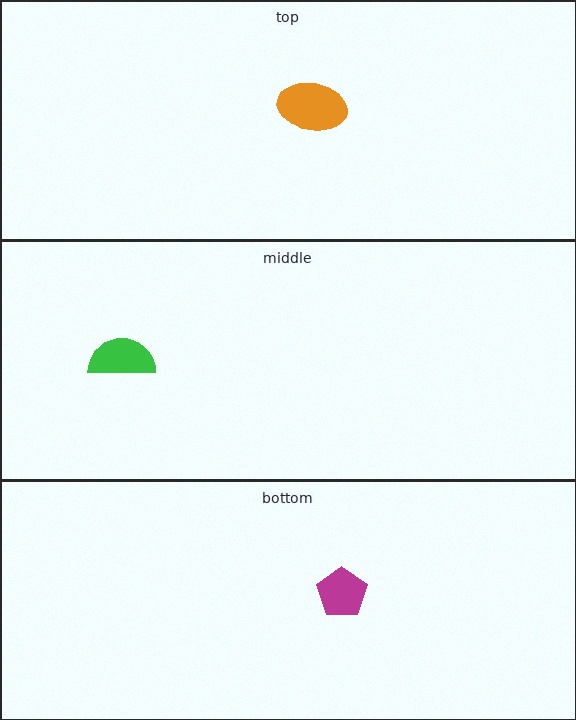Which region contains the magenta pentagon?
The bottom region.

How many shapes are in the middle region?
1.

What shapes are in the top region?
The orange ellipse.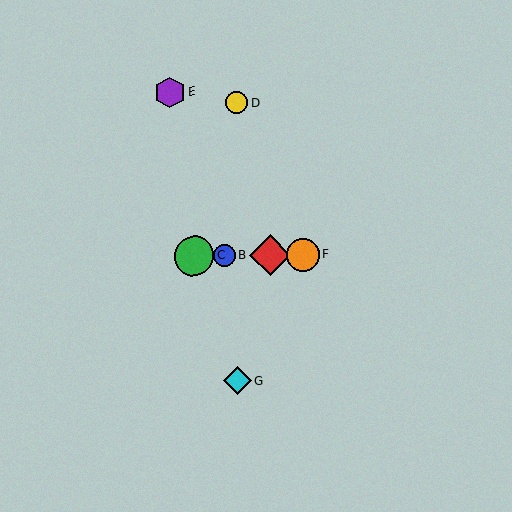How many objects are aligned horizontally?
4 objects (A, B, C, F) are aligned horizontally.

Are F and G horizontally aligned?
No, F is at y≈255 and G is at y≈381.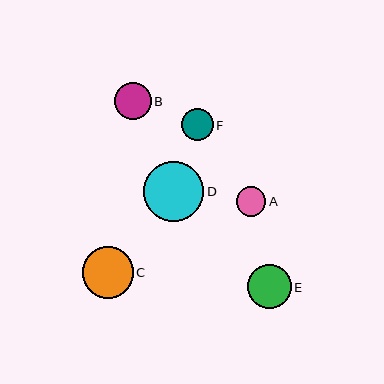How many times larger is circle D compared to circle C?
Circle D is approximately 1.2 times the size of circle C.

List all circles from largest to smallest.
From largest to smallest: D, C, E, B, F, A.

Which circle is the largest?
Circle D is the largest with a size of approximately 60 pixels.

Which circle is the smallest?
Circle A is the smallest with a size of approximately 30 pixels.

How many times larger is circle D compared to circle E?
Circle D is approximately 1.4 times the size of circle E.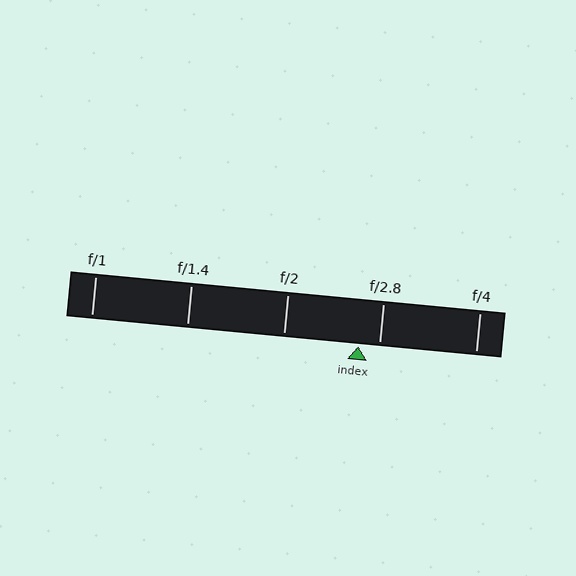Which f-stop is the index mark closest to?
The index mark is closest to f/2.8.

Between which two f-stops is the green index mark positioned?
The index mark is between f/2 and f/2.8.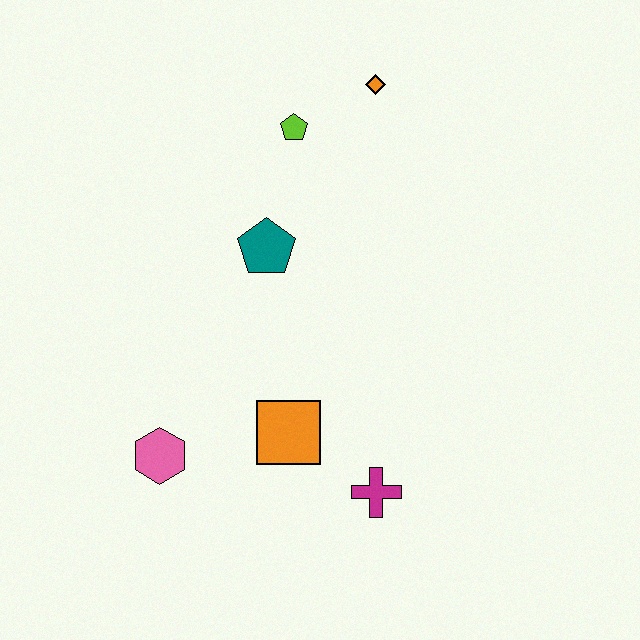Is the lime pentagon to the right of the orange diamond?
No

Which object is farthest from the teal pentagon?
The magenta cross is farthest from the teal pentagon.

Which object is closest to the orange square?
The magenta cross is closest to the orange square.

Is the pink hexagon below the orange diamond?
Yes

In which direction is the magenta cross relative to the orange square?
The magenta cross is to the right of the orange square.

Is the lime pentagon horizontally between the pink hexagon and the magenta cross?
Yes